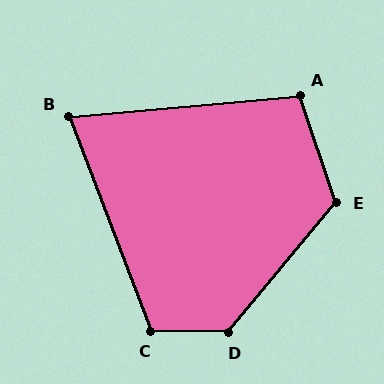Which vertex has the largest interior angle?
D, at approximately 129 degrees.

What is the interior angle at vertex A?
Approximately 104 degrees (obtuse).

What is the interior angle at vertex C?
Approximately 112 degrees (obtuse).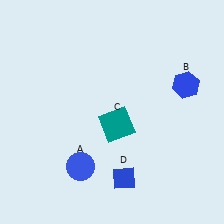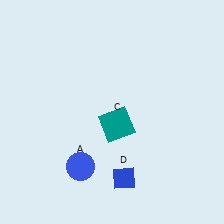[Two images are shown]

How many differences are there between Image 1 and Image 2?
There is 1 difference between the two images.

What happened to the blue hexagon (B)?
The blue hexagon (B) was removed in Image 2. It was in the top-right area of Image 1.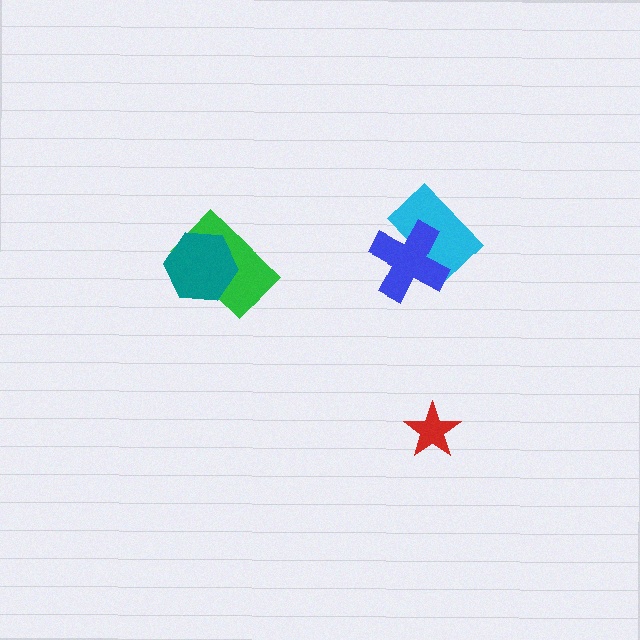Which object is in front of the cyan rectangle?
The blue cross is in front of the cyan rectangle.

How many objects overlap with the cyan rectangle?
1 object overlaps with the cyan rectangle.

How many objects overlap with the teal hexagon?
1 object overlaps with the teal hexagon.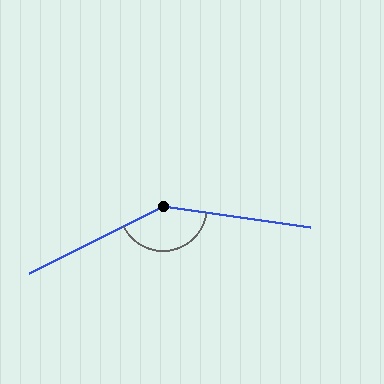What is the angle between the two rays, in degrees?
Approximately 145 degrees.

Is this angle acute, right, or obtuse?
It is obtuse.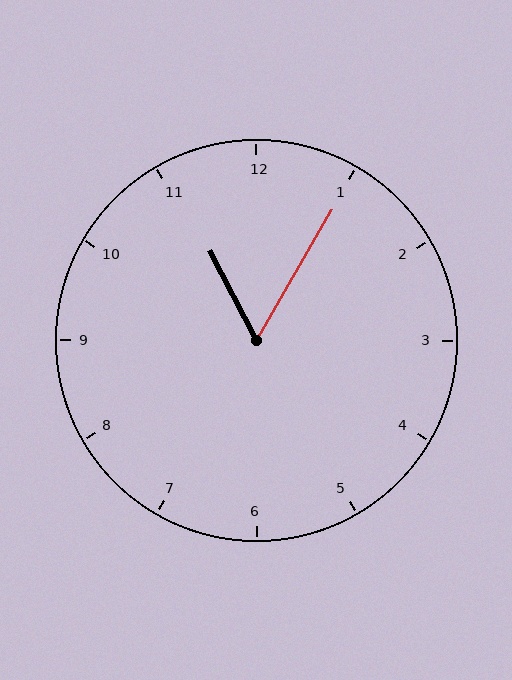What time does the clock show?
11:05.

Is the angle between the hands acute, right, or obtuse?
It is acute.